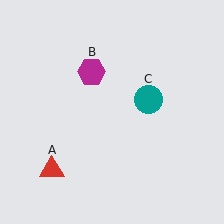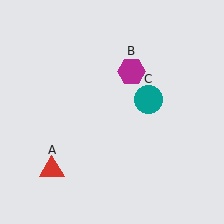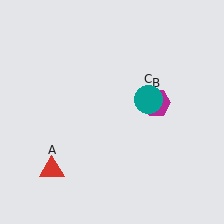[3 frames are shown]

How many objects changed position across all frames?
1 object changed position: magenta hexagon (object B).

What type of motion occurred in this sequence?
The magenta hexagon (object B) rotated clockwise around the center of the scene.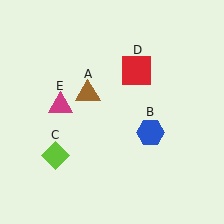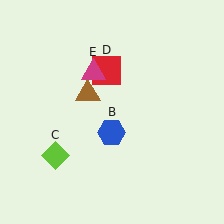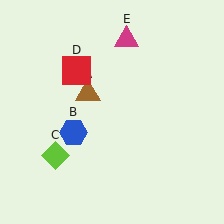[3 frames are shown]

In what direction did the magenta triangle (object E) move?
The magenta triangle (object E) moved up and to the right.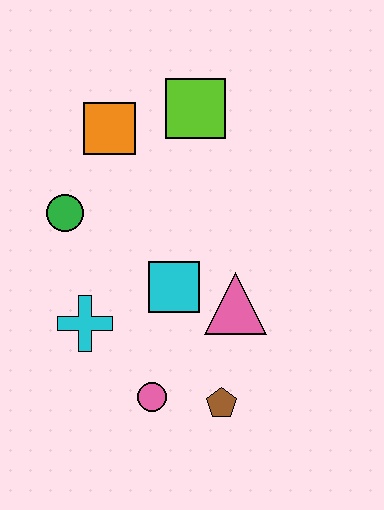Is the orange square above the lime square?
No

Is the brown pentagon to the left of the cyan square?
No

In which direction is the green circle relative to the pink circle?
The green circle is above the pink circle.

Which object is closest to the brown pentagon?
The pink circle is closest to the brown pentagon.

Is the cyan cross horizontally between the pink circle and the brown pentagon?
No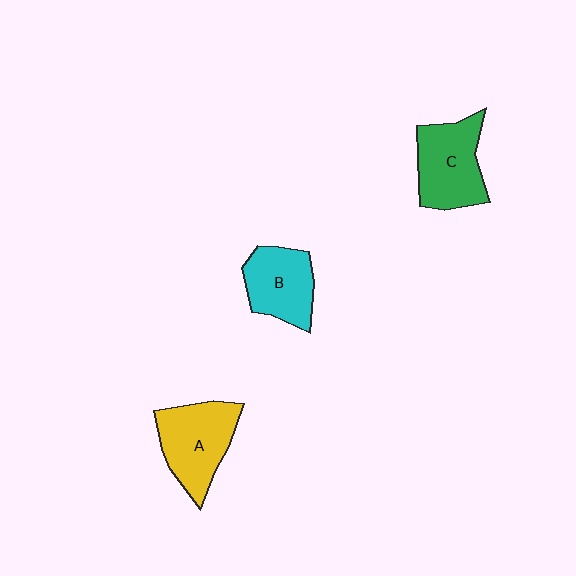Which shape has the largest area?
Shape A (yellow).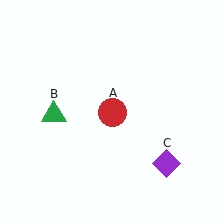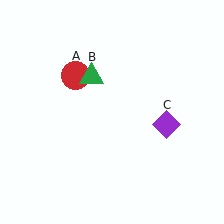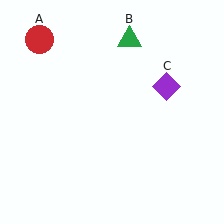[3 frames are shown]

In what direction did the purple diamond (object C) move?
The purple diamond (object C) moved up.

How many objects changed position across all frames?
3 objects changed position: red circle (object A), green triangle (object B), purple diamond (object C).